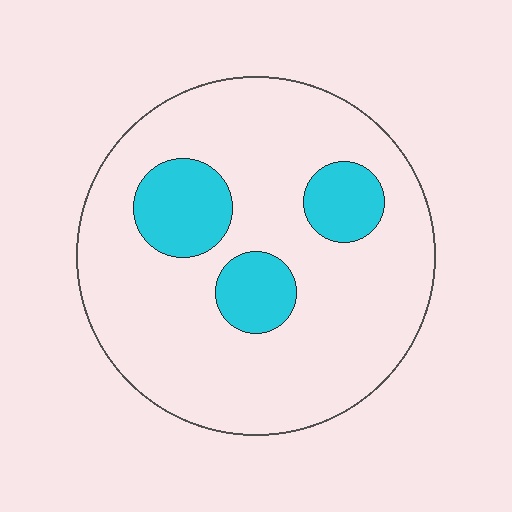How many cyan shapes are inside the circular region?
3.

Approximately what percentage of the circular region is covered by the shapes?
Approximately 20%.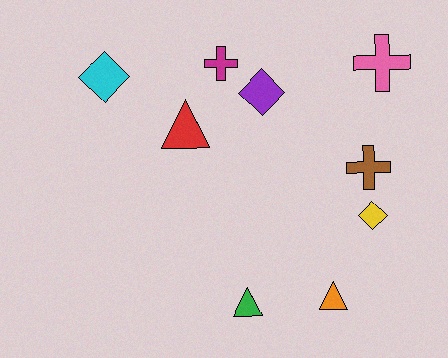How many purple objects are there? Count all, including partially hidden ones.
There is 1 purple object.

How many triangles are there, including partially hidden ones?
There are 3 triangles.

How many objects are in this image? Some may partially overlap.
There are 9 objects.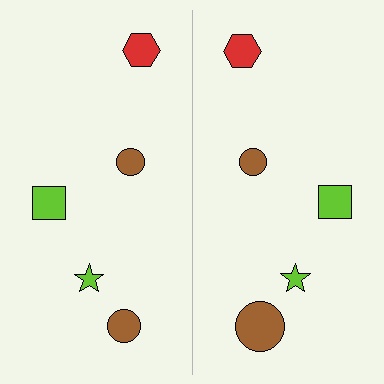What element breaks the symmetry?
The brown circle on the right side has a different size than its mirror counterpart.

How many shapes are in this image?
There are 10 shapes in this image.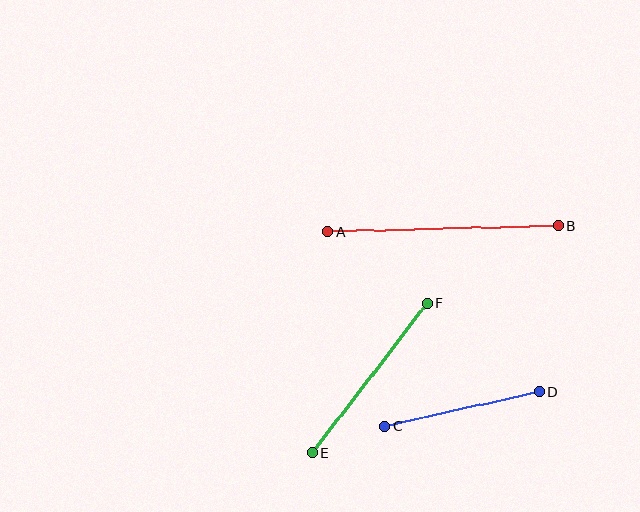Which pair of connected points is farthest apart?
Points A and B are farthest apart.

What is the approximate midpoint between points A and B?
The midpoint is at approximately (443, 229) pixels.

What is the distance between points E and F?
The distance is approximately 188 pixels.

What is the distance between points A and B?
The distance is approximately 231 pixels.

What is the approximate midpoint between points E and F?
The midpoint is at approximately (369, 378) pixels.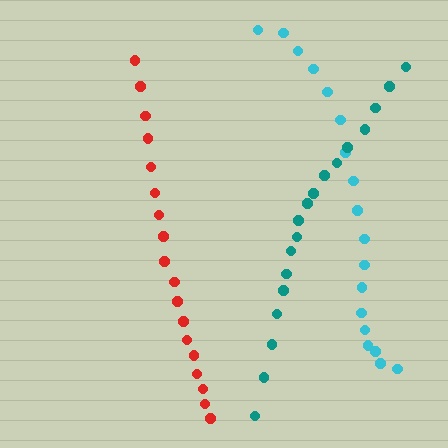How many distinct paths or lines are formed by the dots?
There are 3 distinct paths.